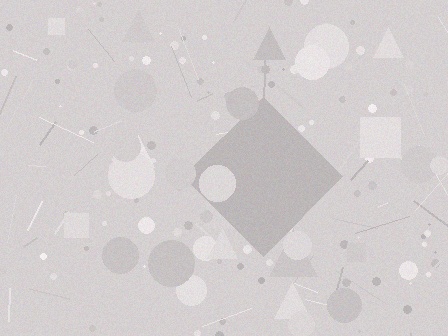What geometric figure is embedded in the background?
A diamond is embedded in the background.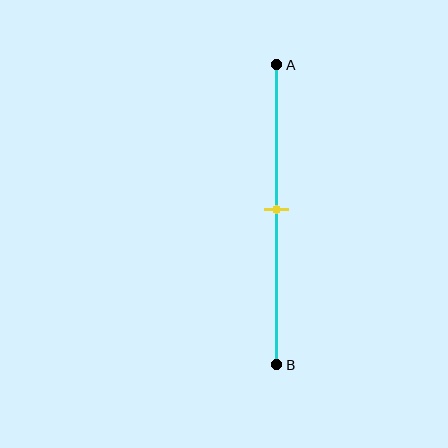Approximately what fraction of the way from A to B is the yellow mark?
The yellow mark is approximately 50% of the way from A to B.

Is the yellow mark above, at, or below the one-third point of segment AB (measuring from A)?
The yellow mark is below the one-third point of segment AB.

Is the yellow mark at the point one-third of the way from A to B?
No, the mark is at about 50% from A, not at the 33% one-third point.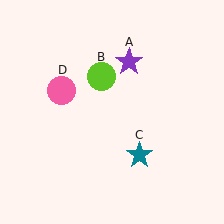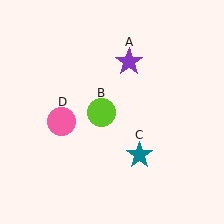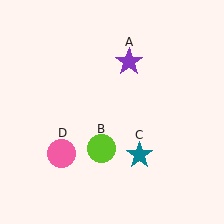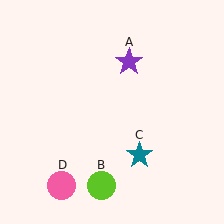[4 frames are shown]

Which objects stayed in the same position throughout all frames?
Purple star (object A) and teal star (object C) remained stationary.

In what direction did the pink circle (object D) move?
The pink circle (object D) moved down.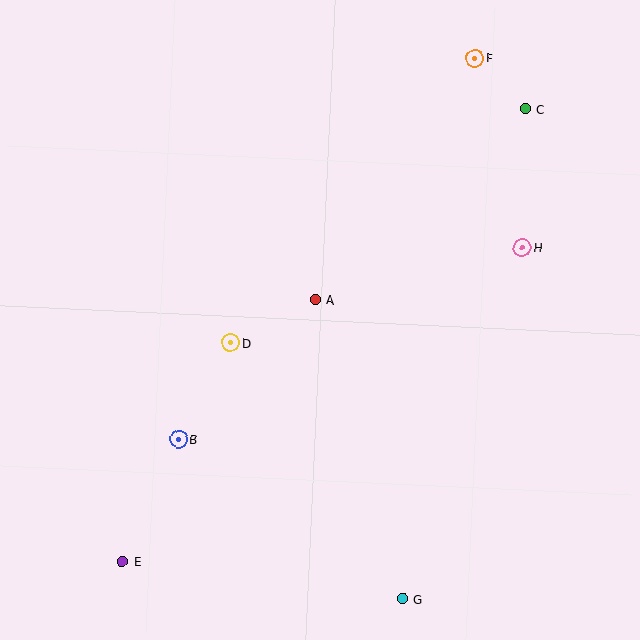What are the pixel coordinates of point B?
Point B is at (179, 439).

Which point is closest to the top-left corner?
Point D is closest to the top-left corner.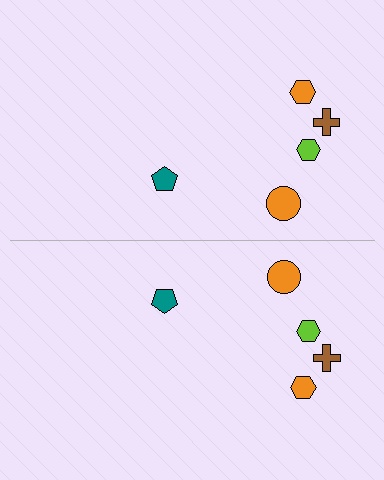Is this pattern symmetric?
Yes, this pattern has bilateral (reflection) symmetry.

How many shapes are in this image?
There are 10 shapes in this image.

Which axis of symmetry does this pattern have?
The pattern has a horizontal axis of symmetry running through the center of the image.